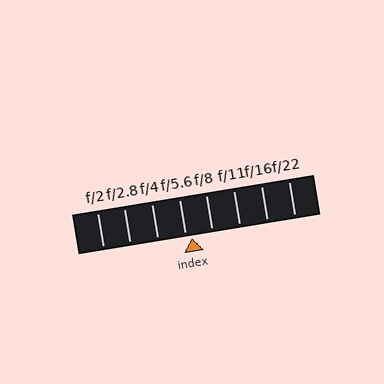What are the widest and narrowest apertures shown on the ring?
The widest aperture shown is f/2 and the narrowest is f/22.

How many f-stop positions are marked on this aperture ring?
There are 8 f-stop positions marked.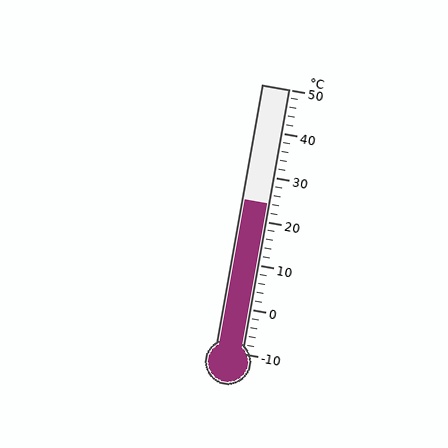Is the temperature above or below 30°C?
The temperature is below 30°C.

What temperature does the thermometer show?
The thermometer shows approximately 24°C.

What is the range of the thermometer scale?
The thermometer scale ranges from -10°C to 50°C.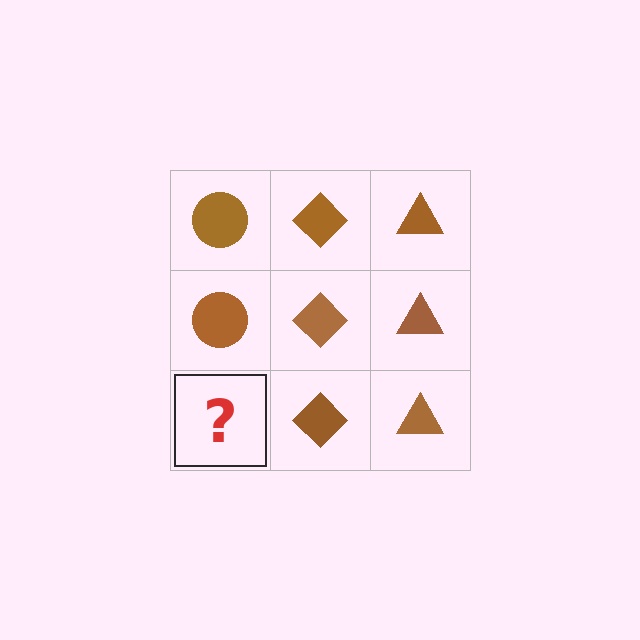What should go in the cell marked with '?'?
The missing cell should contain a brown circle.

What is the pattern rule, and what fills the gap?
The rule is that each column has a consistent shape. The gap should be filled with a brown circle.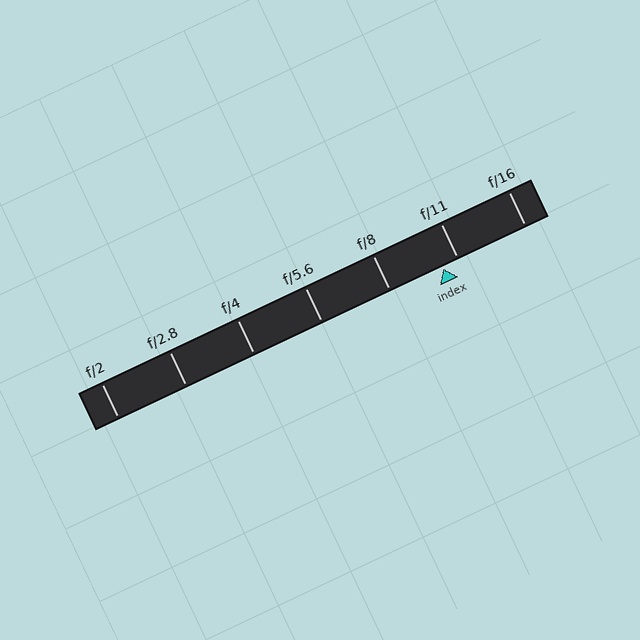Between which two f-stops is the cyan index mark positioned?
The index mark is between f/8 and f/11.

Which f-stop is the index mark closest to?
The index mark is closest to f/11.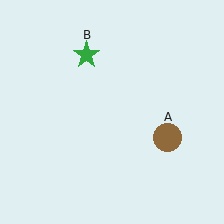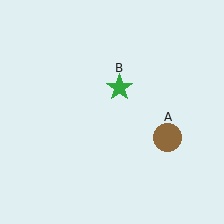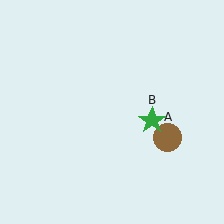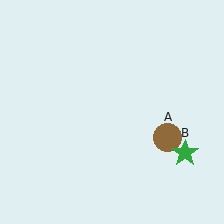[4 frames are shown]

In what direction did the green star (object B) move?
The green star (object B) moved down and to the right.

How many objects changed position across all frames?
1 object changed position: green star (object B).